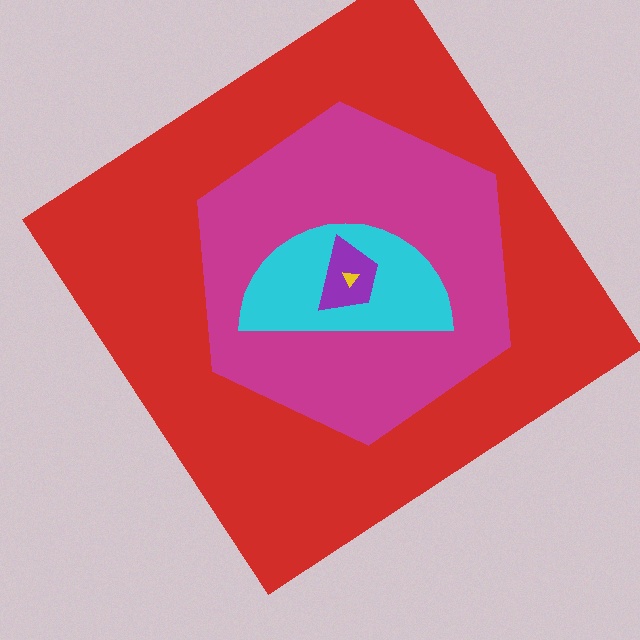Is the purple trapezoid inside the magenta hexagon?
Yes.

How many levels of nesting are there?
5.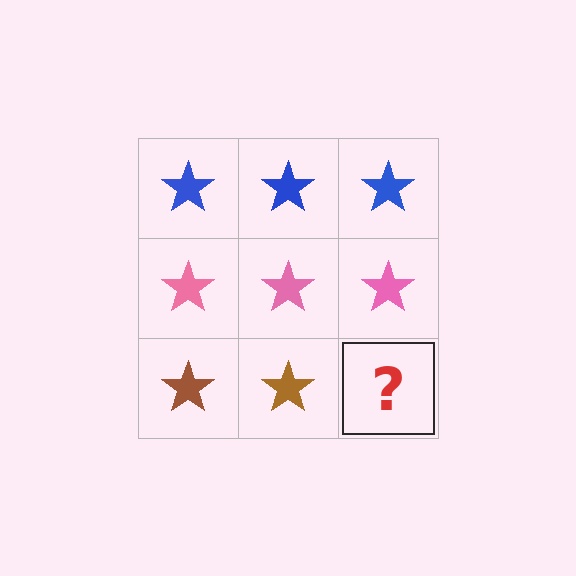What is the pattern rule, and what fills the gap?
The rule is that each row has a consistent color. The gap should be filled with a brown star.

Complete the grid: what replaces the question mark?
The question mark should be replaced with a brown star.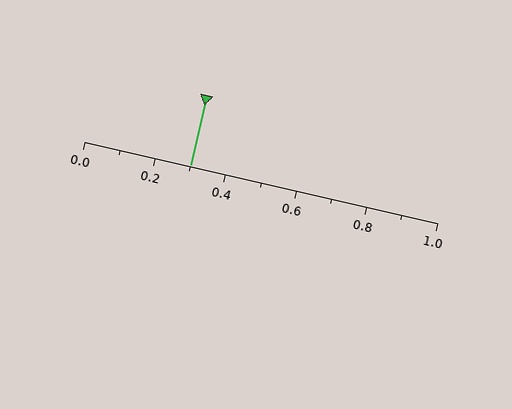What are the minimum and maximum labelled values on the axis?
The axis runs from 0.0 to 1.0.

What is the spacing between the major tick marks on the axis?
The major ticks are spaced 0.2 apart.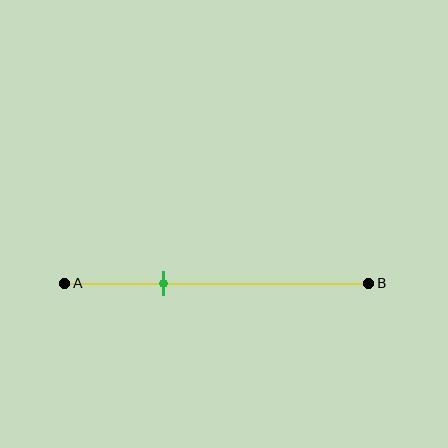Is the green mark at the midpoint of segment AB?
No, the mark is at about 35% from A, not at the 50% midpoint.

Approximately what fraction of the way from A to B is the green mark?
The green mark is approximately 35% of the way from A to B.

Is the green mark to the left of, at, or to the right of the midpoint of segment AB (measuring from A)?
The green mark is to the left of the midpoint of segment AB.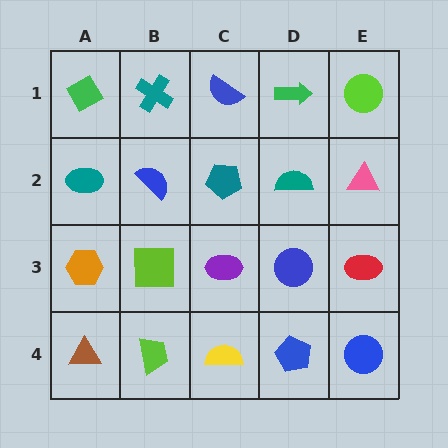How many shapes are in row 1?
5 shapes.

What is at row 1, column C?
A blue semicircle.